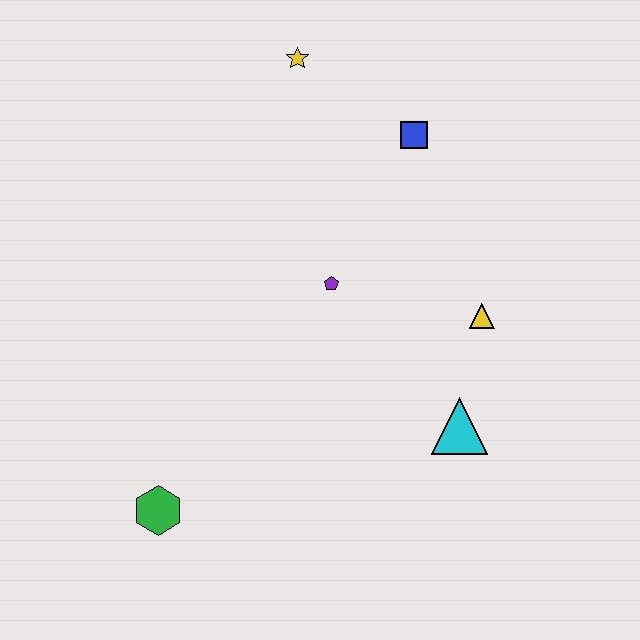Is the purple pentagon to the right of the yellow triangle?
No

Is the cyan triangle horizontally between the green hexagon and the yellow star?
No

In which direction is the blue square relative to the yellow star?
The blue square is to the right of the yellow star.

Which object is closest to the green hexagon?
The purple pentagon is closest to the green hexagon.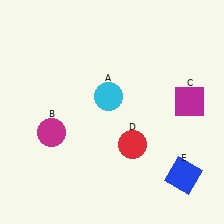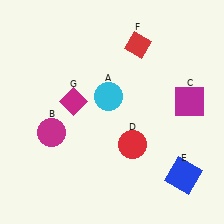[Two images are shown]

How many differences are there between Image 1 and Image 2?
There are 2 differences between the two images.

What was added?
A red diamond (F), a magenta diamond (G) were added in Image 2.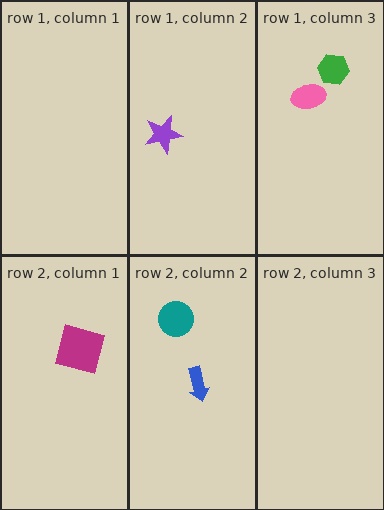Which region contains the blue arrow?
The row 2, column 2 region.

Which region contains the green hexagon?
The row 1, column 3 region.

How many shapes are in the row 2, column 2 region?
2.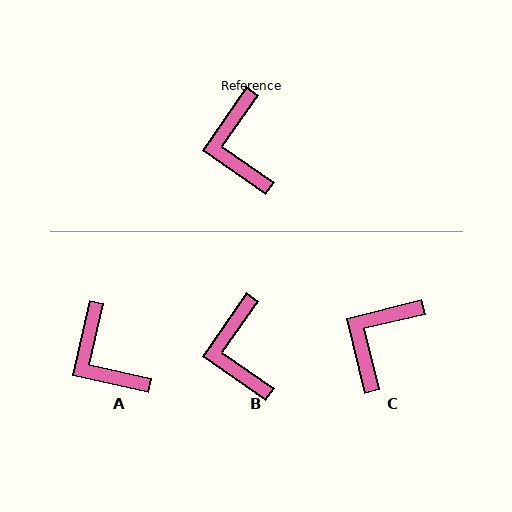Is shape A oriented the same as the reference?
No, it is off by about 22 degrees.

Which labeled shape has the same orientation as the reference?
B.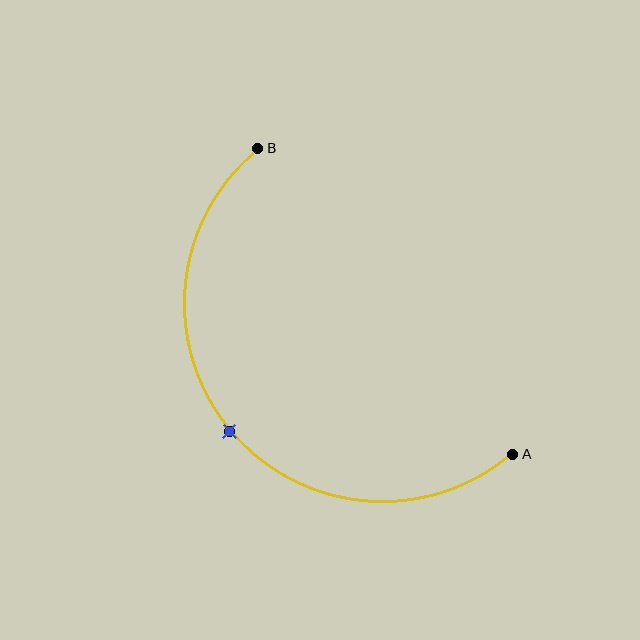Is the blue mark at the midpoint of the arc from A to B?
Yes. The blue mark lies on the arc at equal arc-length from both A and B — it is the arc midpoint.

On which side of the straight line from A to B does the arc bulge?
The arc bulges below and to the left of the straight line connecting A and B.